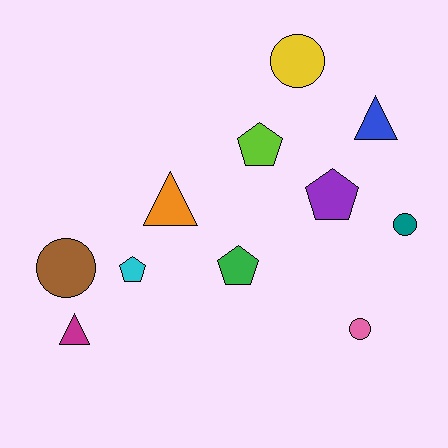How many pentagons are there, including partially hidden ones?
There are 4 pentagons.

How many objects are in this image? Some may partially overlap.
There are 11 objects.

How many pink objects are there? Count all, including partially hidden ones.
There is 1 pink object.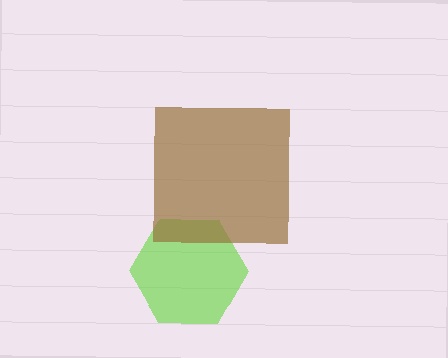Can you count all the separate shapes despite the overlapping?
Yes, there are 2 separate shapes.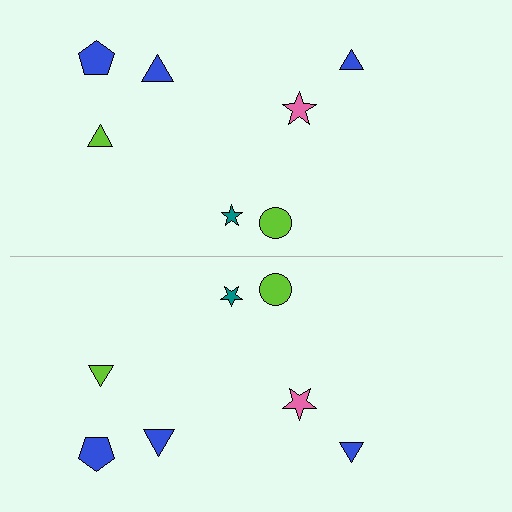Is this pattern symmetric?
Yes, this pattern has bilateral (reflection) symmetry.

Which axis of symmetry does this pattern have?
The pattern has a horizontal axis of symmetry running through the center of the image.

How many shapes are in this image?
There are 14 shapes in this image.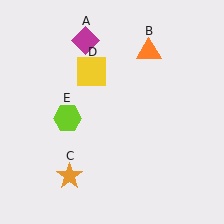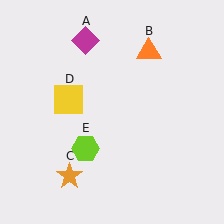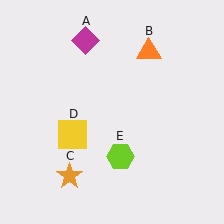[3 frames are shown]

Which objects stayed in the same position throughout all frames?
Magenta diamond (object A) and orange triangle (object B) and orange star (object C) remained stationary.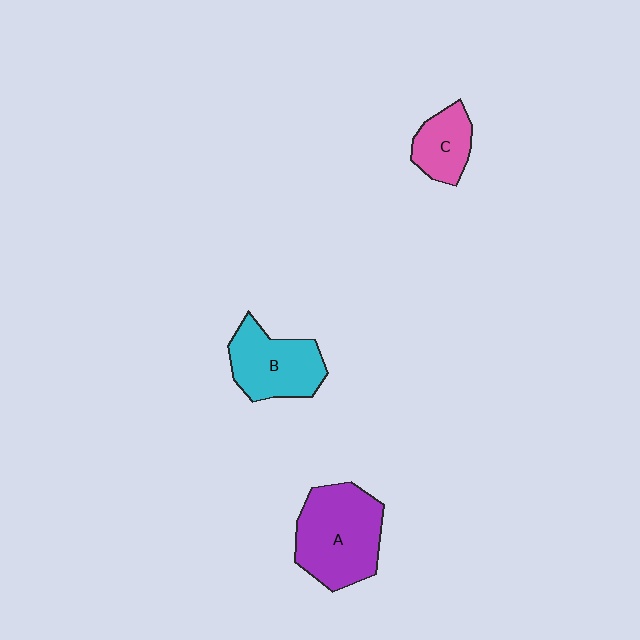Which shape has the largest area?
Shape A (purple).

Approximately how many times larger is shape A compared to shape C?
Approximately 2.1 times.